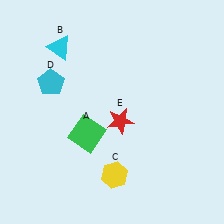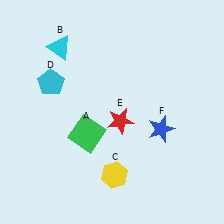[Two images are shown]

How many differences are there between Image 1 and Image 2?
There is 1 difference between the two images.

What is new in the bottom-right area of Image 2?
A blue star (F) was added in the bottom-right area of Image 2.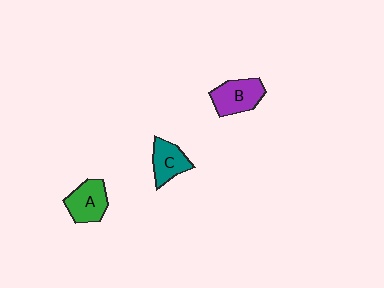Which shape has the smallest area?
Shape C (teal).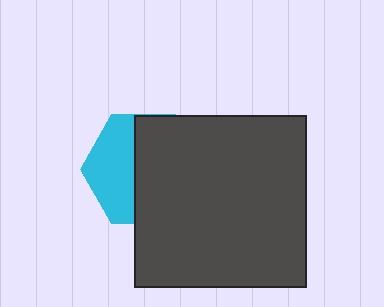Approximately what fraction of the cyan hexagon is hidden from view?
Roughly 60% of the cyan hexagon is hidden behind the dark gray square.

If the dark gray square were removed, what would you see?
You would see the complete cyan hexagon.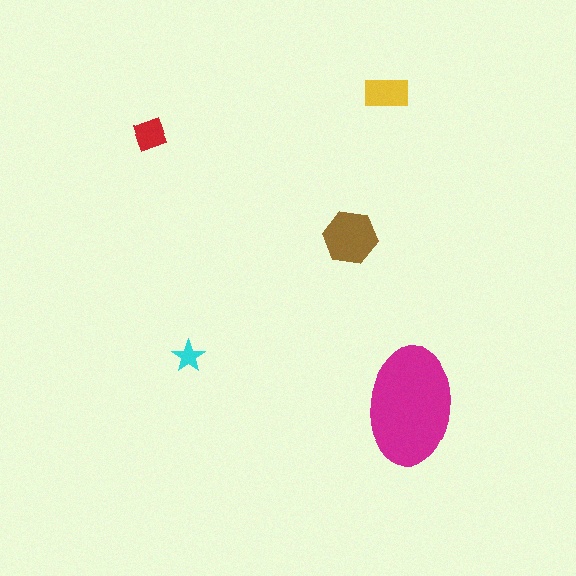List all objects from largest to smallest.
The magenta ellipse, the brown hexagon, the yellow rectangle, the red square, the cyan star.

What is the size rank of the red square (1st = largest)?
4th.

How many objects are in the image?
There are 5 objects in the image.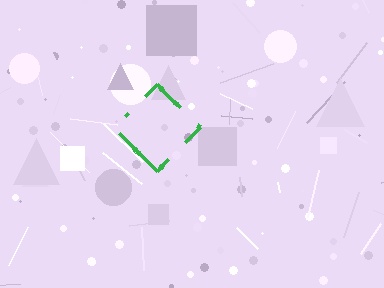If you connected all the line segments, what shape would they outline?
They would outline a diamond.